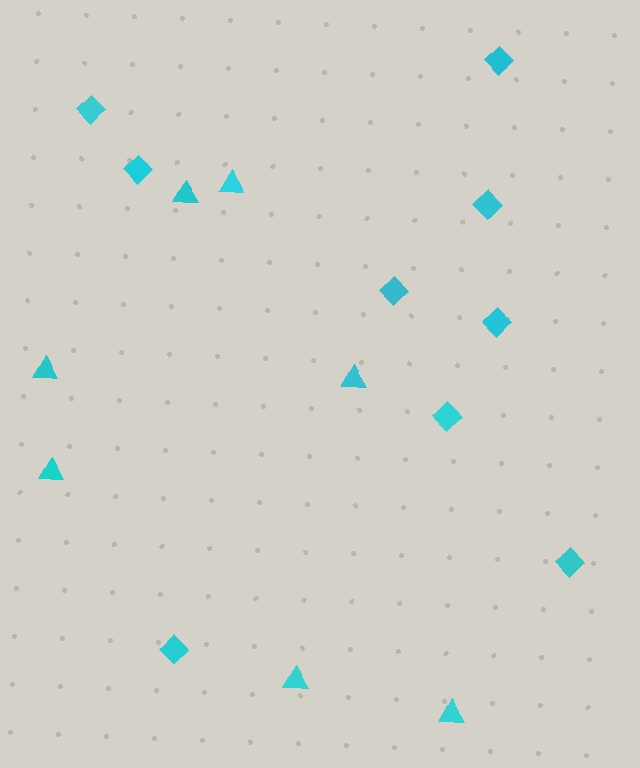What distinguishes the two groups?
There are 2 groups: one group of diamonds (9) and one group of triangles (7).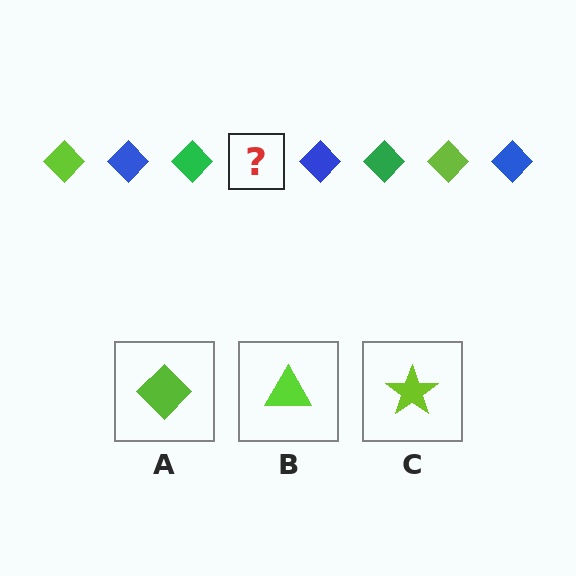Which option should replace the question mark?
Option A.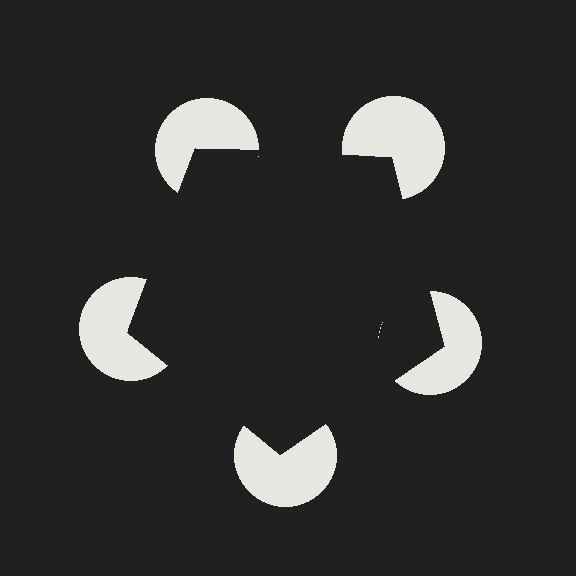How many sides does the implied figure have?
5 sides.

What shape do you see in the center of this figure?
An illusory pentagon — its edges are inferred from the aligned wedge cuts in the pac-man discs, not physically drawn.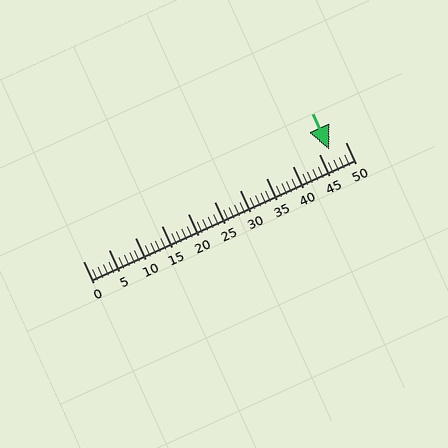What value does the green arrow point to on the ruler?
The green arrow points to approximately 47.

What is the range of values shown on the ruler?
The ruler shows values from 0 to 50.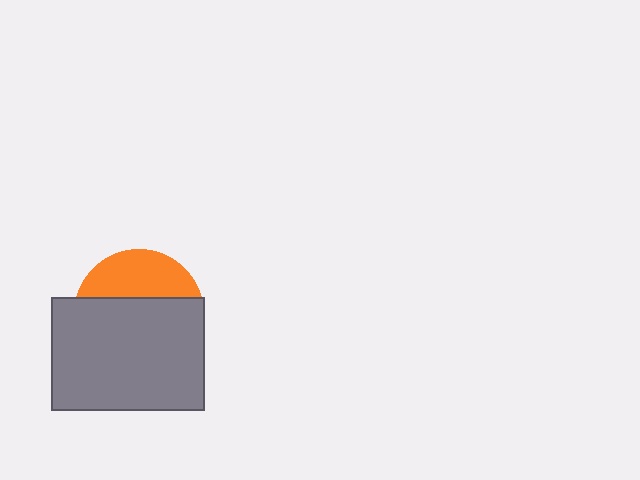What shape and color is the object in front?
The object in front is a gray rectangle.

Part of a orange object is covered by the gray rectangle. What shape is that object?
It is a circle.